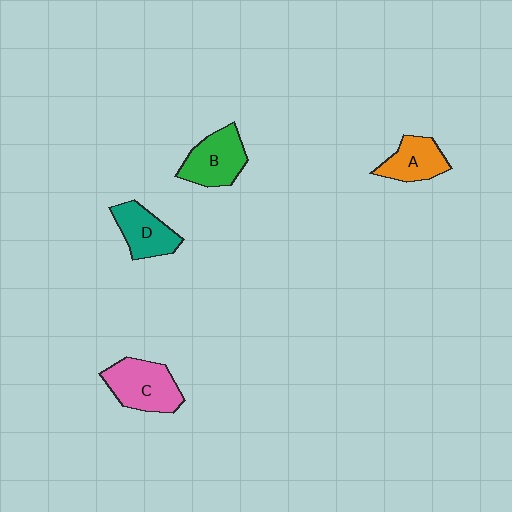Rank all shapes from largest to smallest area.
From largest to smallest: C (pink), B (green), D (teal), A (orange).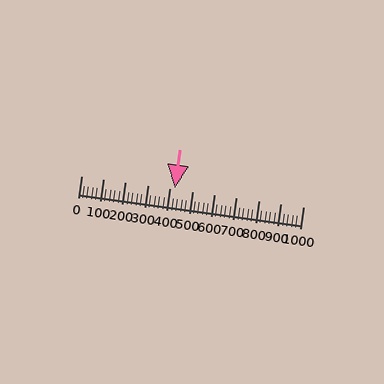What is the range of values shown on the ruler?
The ruler shows values from 0 to 1000.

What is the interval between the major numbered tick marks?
The major tick marks are spaced 100 units apart.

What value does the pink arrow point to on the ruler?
The pink arrow points to approximately 422.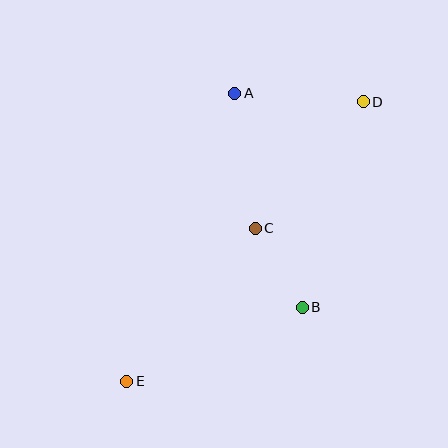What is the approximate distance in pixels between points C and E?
The distance between C and E is approximately 200 pixels.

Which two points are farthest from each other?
Points D and E are farthest from each other.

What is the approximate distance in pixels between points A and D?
The distance between A and D is approximately 129 pixels.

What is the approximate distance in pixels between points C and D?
The distance between C and D is approximately 166 pixels.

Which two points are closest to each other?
Points B and C are closest to each other.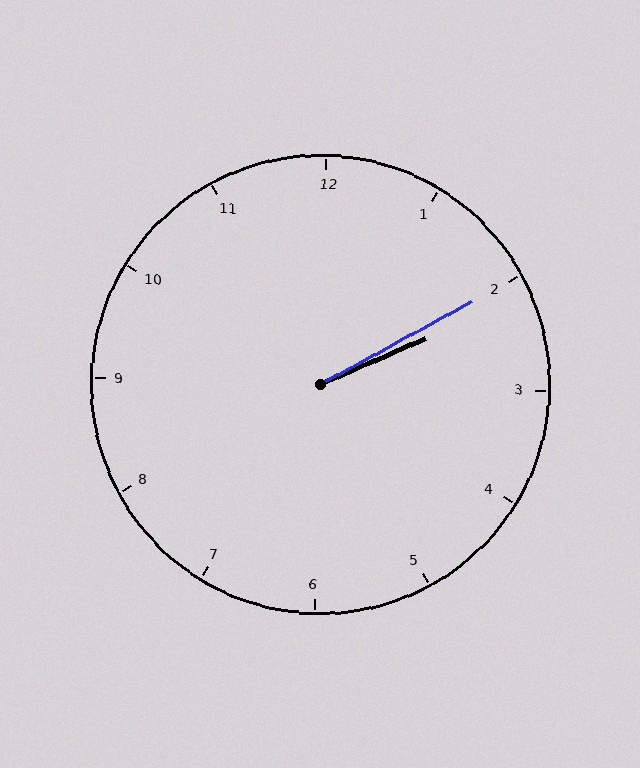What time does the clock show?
2:10.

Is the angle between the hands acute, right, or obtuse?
It is acute.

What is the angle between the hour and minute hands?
Approximately 5 degrees.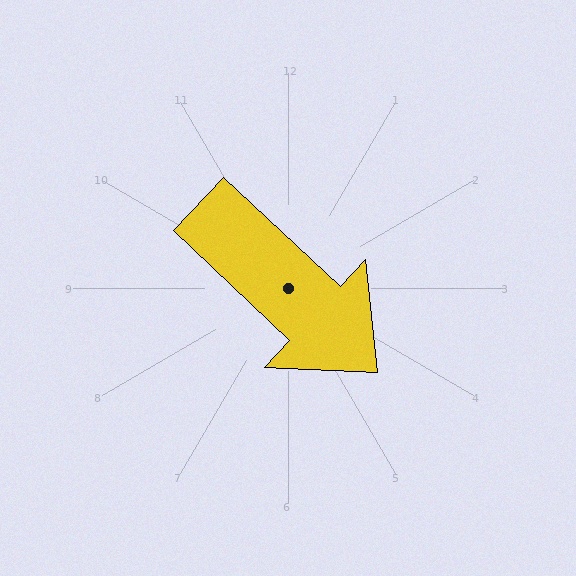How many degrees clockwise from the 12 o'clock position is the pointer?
Approximately 133 degrees.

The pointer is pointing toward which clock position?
Roughly 4 o'clock.